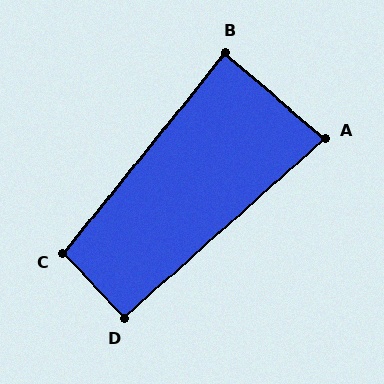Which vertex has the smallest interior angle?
A, at approximately 83 degrees.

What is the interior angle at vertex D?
Approximately 92 degrees (approximately right).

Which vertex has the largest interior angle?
C, at approximately 97 degrees.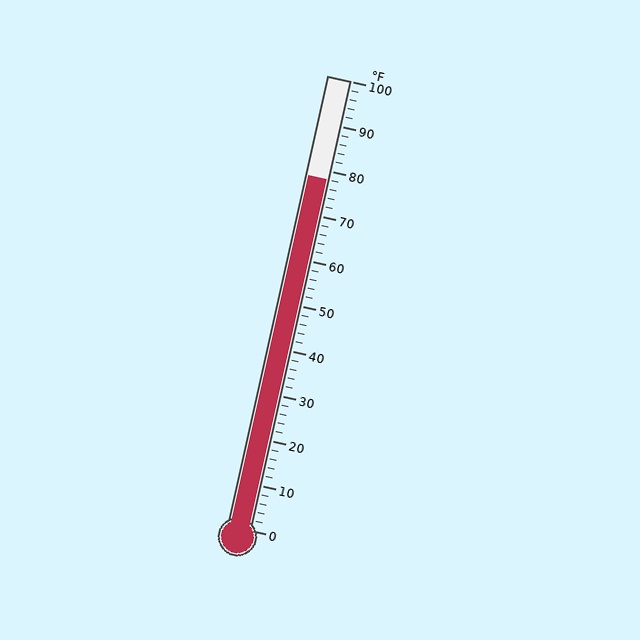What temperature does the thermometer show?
The thermometer shows approximately 78°F.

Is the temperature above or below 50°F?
The temperature is above 50°F.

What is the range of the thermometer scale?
The thermometer scale ranges from 0°F to 100°F.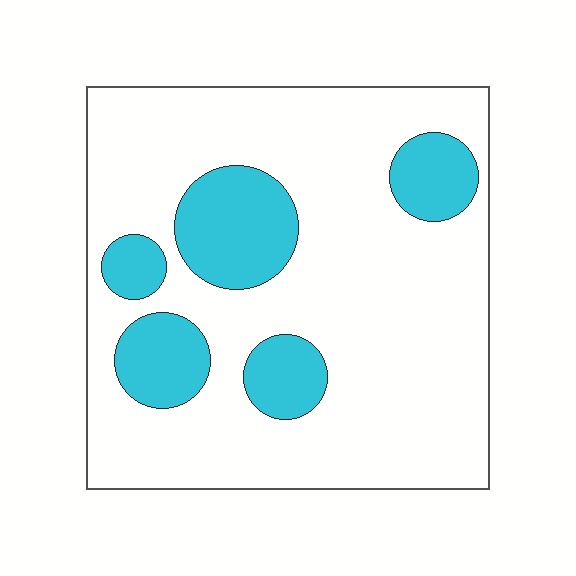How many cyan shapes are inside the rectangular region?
5.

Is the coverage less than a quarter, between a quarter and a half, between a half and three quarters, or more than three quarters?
Less than a quarter.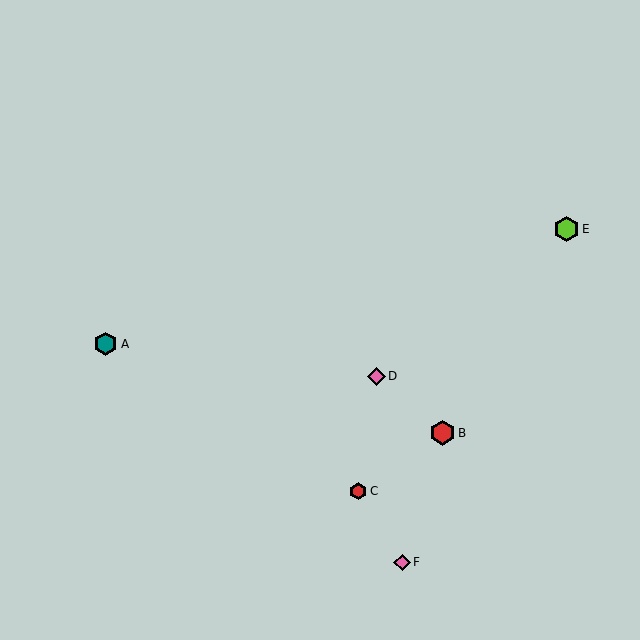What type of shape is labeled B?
Shape B is a red hexagon.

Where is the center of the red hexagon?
The center of the red hexagon is at (358, 491).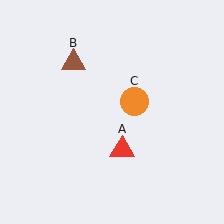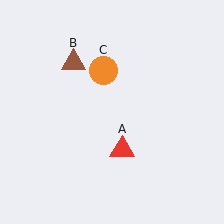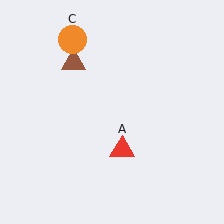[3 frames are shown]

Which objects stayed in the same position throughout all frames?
Red triangle (object A) and brown triangle (object B) remained stationary.